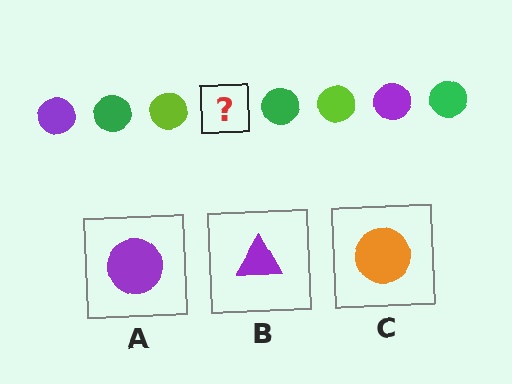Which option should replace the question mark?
Option A.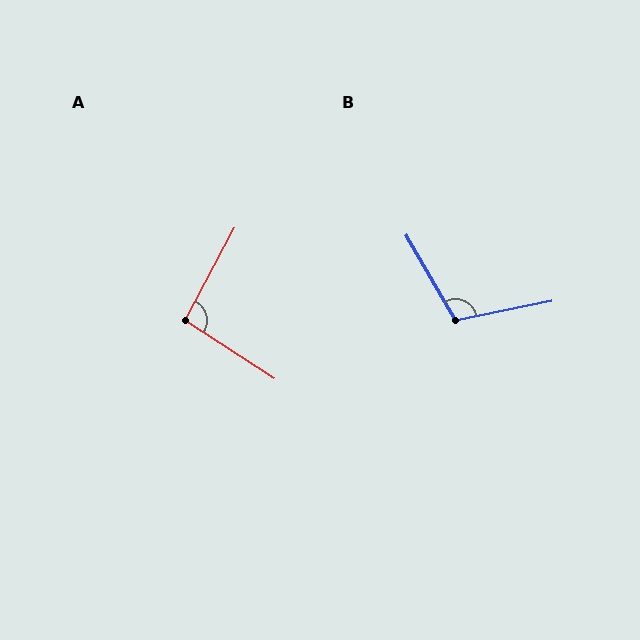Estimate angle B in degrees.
Approximately 109 degrees.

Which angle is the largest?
B, at approximately 109 degrees.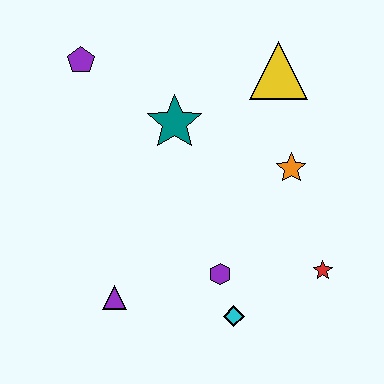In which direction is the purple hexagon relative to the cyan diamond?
The purple hexagon is above the cyan diamond.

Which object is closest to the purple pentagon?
The teal star is closest to the purple pentagon.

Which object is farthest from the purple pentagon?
The red star is farthest from the purple pentagon.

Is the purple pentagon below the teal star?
No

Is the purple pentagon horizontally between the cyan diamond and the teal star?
No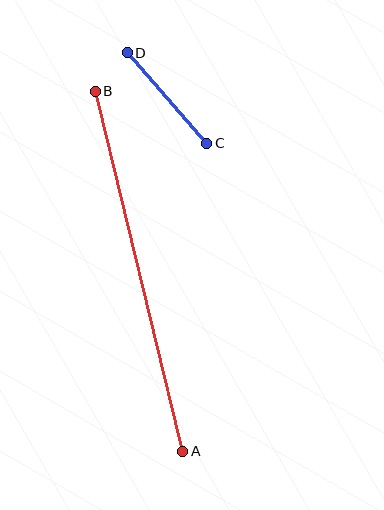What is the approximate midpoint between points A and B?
The midpoint is at approximately (139, 271) pixels.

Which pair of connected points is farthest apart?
Points A and B are farthest apart.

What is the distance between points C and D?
The distance is approximately 121 pixels.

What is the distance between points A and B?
The distance is approximately 370 pixels.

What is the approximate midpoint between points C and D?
The midpoint is at approximately (167, 98) pixels.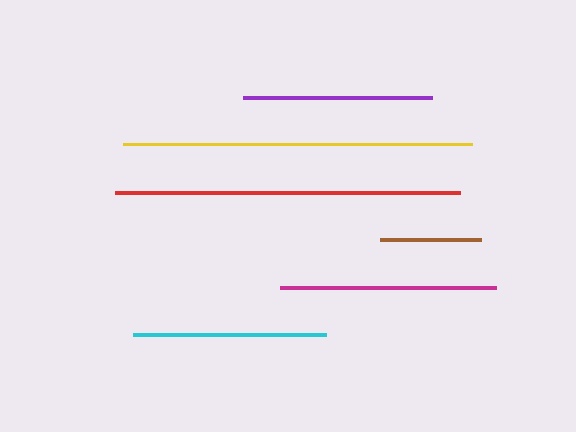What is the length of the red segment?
The red segment is approximately 345 pixels long.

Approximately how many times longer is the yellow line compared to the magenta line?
The yellow line is approximately 1.6 times the length of the magenta line.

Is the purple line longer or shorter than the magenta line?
The magenta line is longer than the purple line.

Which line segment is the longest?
The yellow line is the longest at approximately 349 pixels.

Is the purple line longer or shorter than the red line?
The red line is longer than the purple line.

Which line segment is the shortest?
The brown line is the shortest at approximately 101 pixels.